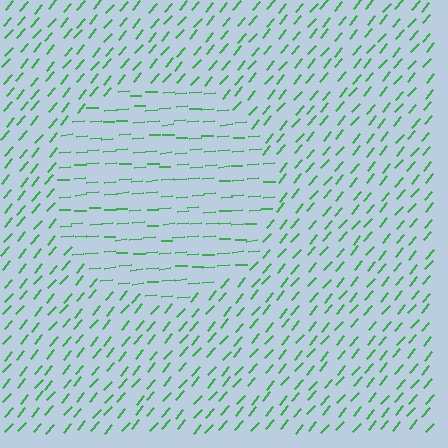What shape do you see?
I see a circle.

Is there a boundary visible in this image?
Yes, there is a texture boundary formed by a change in line orientation.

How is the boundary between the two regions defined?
The boundary is defined purely by a change in line orientation (approximately 45 degrees difference). All lines are the same color and thickness.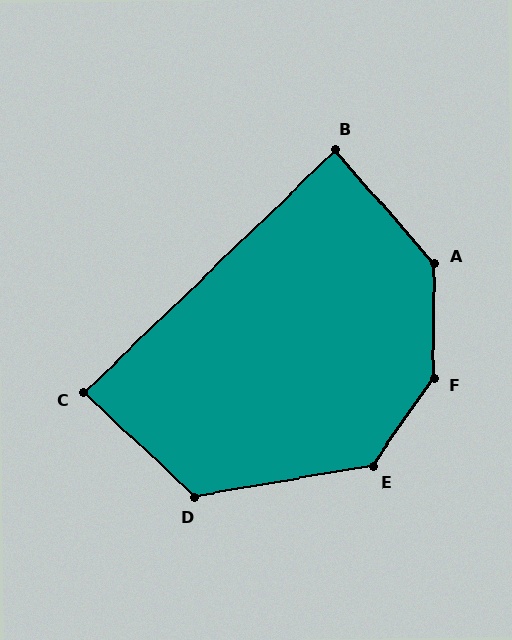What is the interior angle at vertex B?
Approximately 87 degrees (approximately right).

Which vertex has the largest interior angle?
F, at approximately 146 degrees.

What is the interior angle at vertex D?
Approximately 127 degrees (obtuse).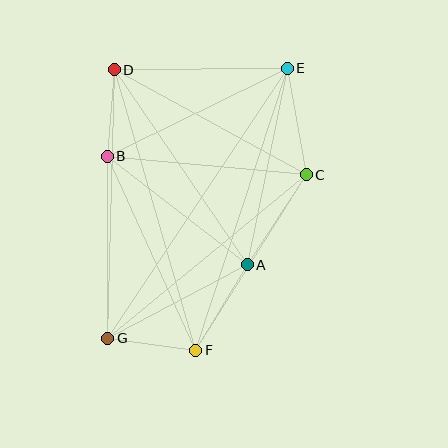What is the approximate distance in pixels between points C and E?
The distance between C and E is approximately 108 pixels.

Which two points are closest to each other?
Points B and D are closest to each other.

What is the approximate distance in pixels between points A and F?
The distance between A and F is approximately 99 pixels.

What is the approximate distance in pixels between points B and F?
The distance between B and F is approximately 213 pixels.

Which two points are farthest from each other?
Points E and G are farthest from each other.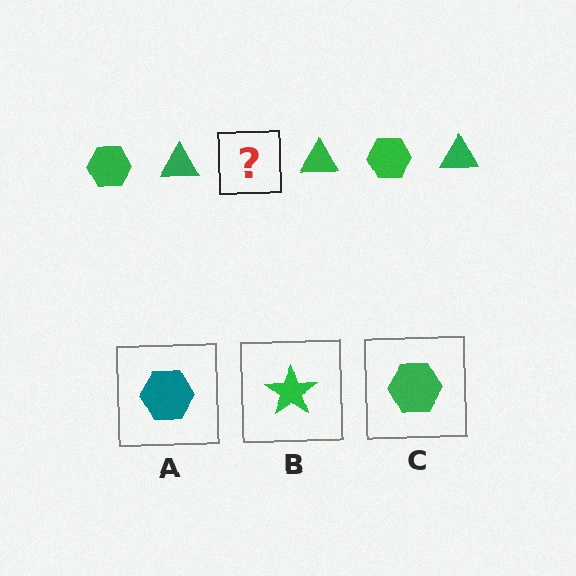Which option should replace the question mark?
Option C.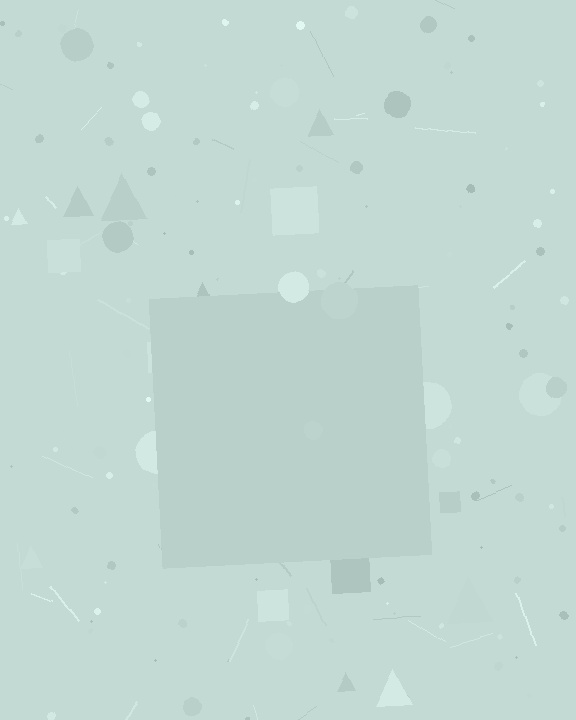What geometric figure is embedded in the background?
A square is embedded in the background.